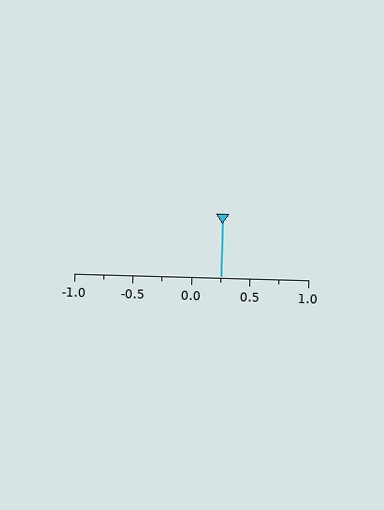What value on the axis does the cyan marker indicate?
The marker indicates approximately 0.25.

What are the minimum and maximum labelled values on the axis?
The axis runs from -1.0 to 1.0.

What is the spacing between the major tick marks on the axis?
The major ticks are spaced 0.5 apart.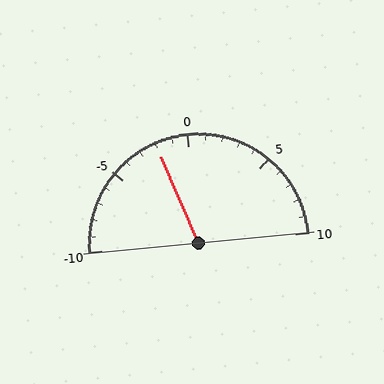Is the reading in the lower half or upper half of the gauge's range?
The reading is in the lower half of the range (-10 to 10).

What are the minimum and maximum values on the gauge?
The gauge ranges from -10 to 10.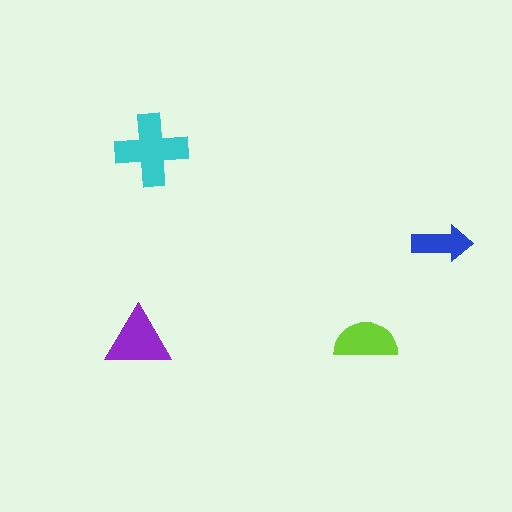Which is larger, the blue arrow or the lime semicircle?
The lime semicircle.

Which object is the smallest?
The blue arrow.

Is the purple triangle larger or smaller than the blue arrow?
Larger.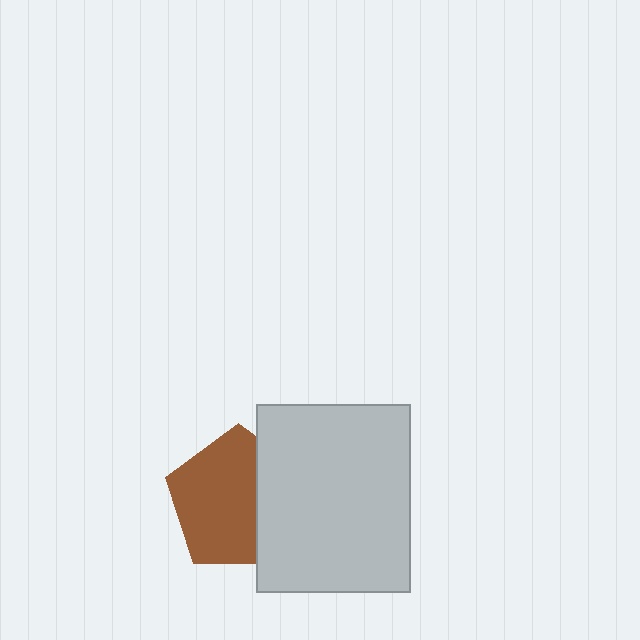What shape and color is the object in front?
The object in front is a light gray rectangle.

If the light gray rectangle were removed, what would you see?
You would see the complete brown pentagon.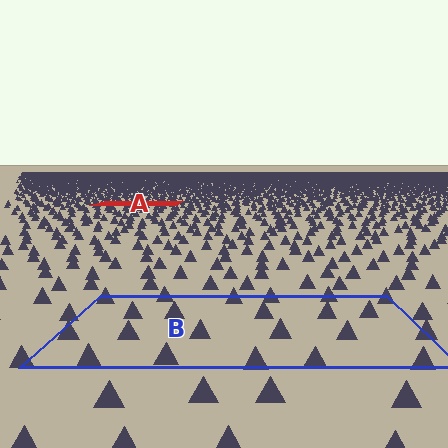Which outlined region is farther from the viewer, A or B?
Region A is farther from the viewer — the texture elements inside it appear smaller and more densely packed.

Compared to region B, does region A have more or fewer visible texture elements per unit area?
Region A has more texture elements per unit area — they are packed more densely because it is farther away.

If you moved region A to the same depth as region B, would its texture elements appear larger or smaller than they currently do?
They would appear larger. At a closer depth, the same texture elements are projected at a bigger on-screen size.